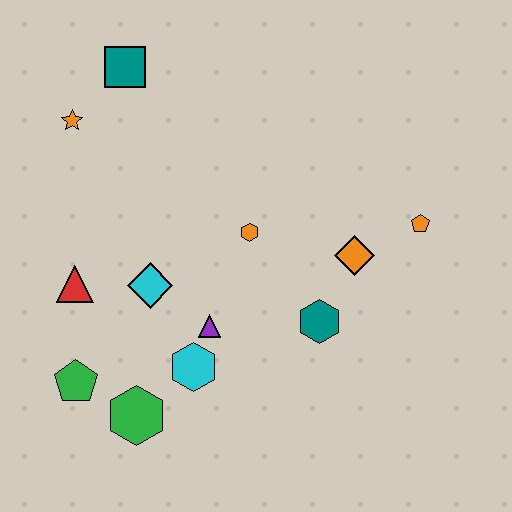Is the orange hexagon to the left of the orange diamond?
Yes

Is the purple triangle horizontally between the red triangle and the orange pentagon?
Yes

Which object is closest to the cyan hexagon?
The purple triangle is closest to the cyan hexagon.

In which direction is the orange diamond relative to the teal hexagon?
The orange diamond is above the teal hexagon.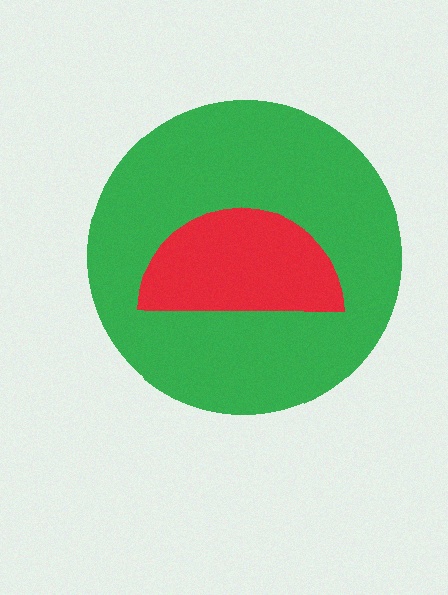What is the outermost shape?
The green circle.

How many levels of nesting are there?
2.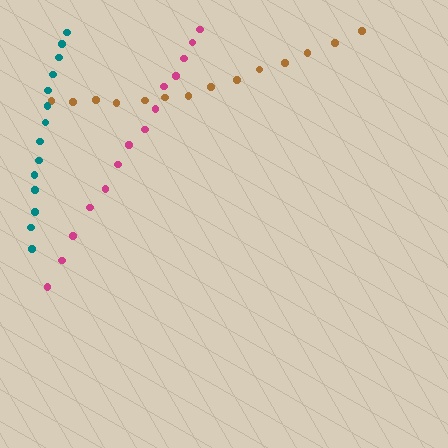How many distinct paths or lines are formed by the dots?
There are 3 distinct paths.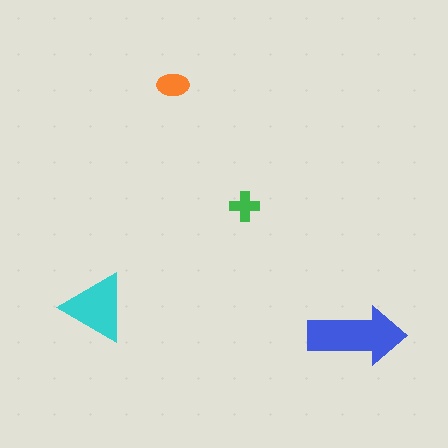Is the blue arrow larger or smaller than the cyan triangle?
Larger.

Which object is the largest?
The blue arrow.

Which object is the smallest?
The green cross.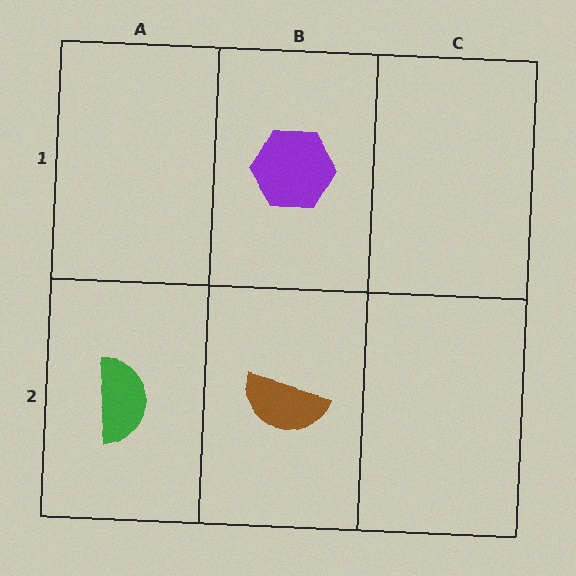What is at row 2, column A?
A green semicircle.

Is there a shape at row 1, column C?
No, that cell is empty.